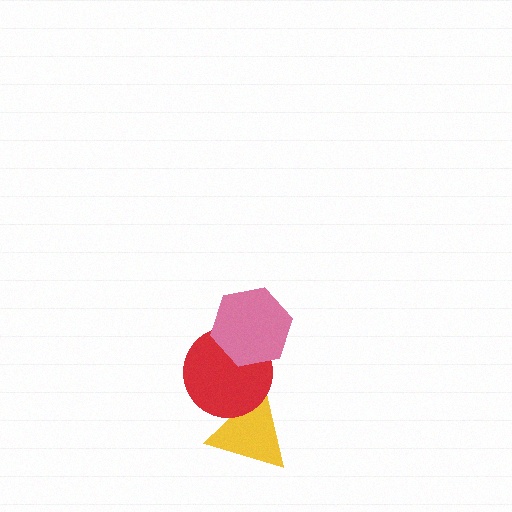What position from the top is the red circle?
The red circle is 2nd from the top.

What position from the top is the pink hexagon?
The pink hexagon is 1st from the top.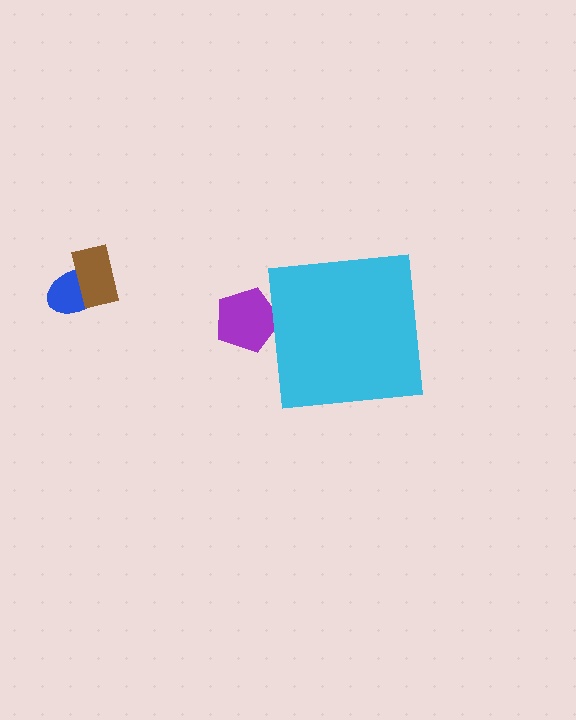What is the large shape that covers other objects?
A cyan square.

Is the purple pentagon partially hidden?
Yes, the purple pentagon is partially hidden behind the cyan square.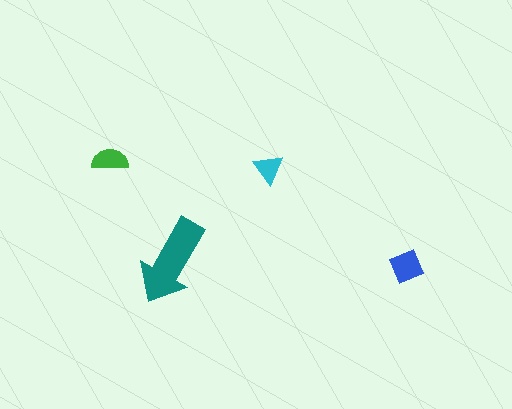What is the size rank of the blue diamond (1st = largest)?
2nd.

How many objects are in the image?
There are 4 objects in the image.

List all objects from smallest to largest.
The cyan triangle, the green semicircle, the blue diamond, the teal arrow.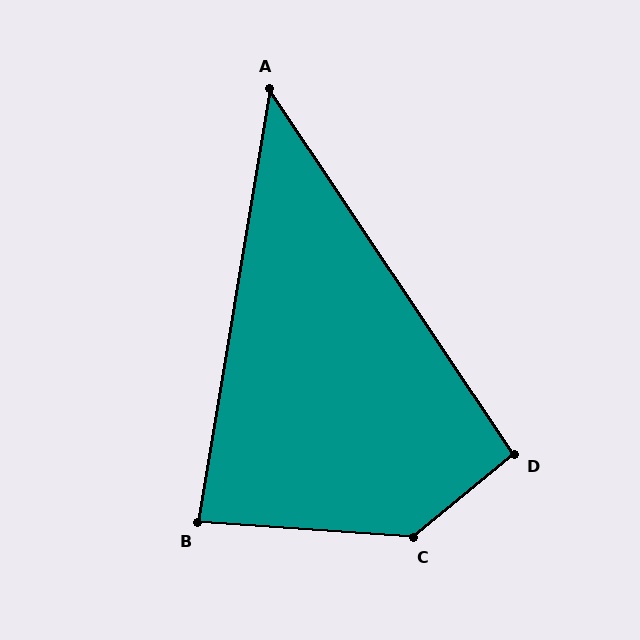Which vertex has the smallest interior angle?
A, at approximately 43 degrees.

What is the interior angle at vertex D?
Approximately 95 degrees (obtuse).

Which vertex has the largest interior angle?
C, at approximately 137 degrees.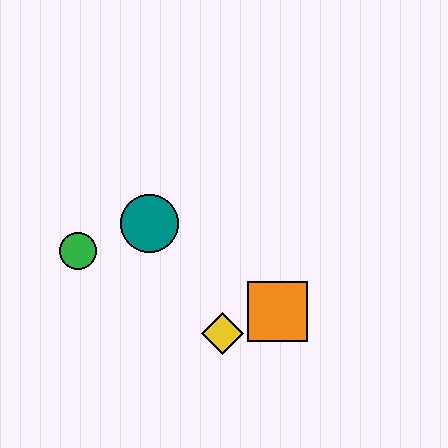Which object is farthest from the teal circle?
The orange square is farthest from the teal circle.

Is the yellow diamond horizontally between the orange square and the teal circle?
Yes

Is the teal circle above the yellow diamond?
Yes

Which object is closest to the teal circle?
The green circle is closest to the teal circle.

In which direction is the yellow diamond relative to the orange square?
The yellow diamond is to the left of the orange square.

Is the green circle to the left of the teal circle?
Yes